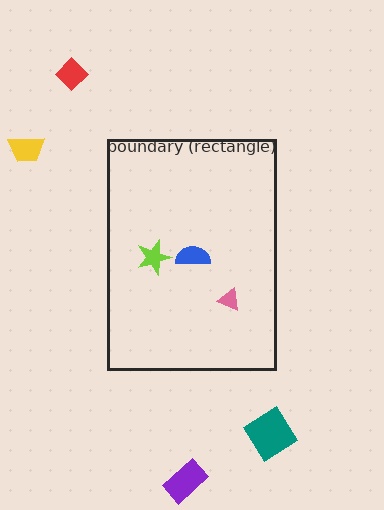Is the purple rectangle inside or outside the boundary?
Outside.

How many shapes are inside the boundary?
3 inside, 4 outside.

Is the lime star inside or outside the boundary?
Inside.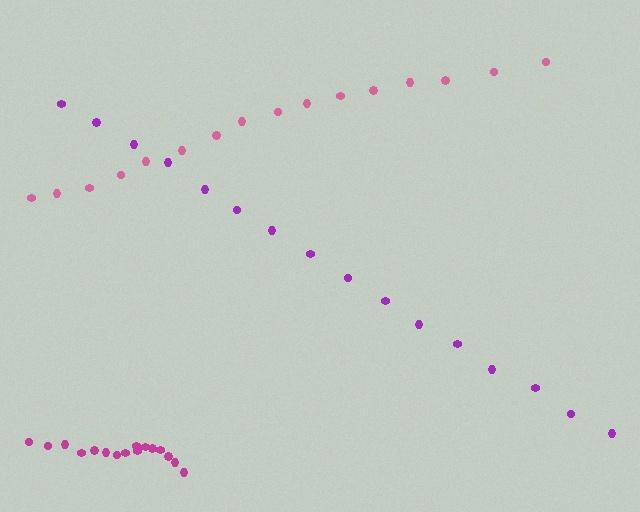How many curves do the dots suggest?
There are 3 distinct paths.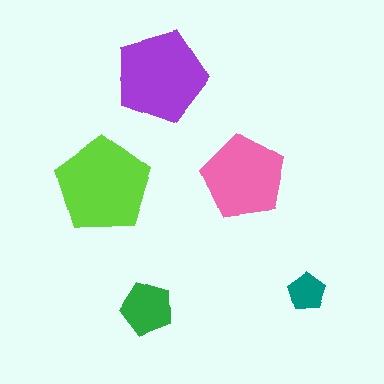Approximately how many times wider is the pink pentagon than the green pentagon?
About 1.5 times wider.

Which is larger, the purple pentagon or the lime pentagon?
The lime one.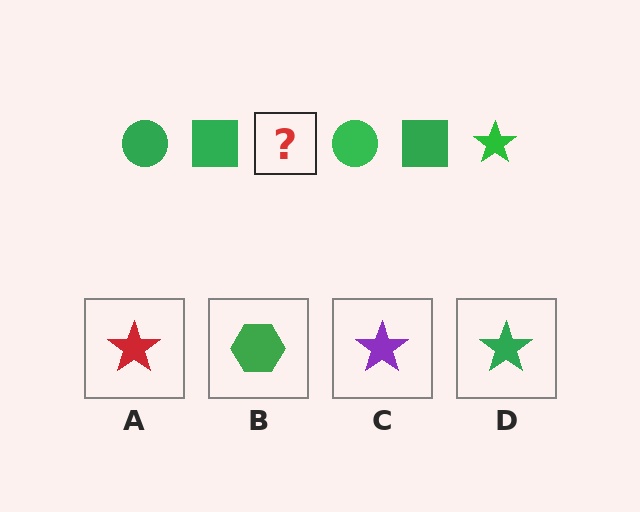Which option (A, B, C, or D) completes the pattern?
D.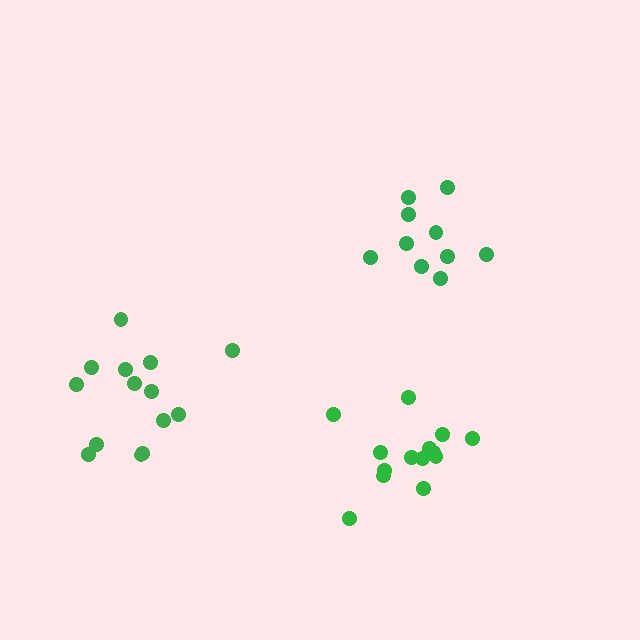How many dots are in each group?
Group 1: 14 dots, Group 2: 14 dots, Group 3: 10 dots (38 total).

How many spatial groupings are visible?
There are 3 spatial groupings.